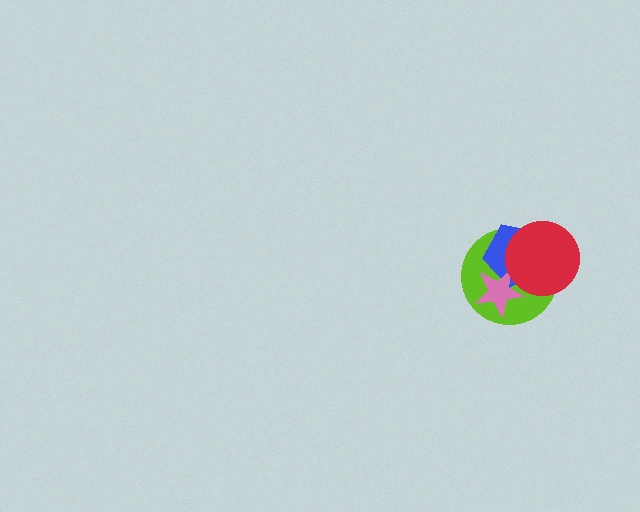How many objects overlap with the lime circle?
3 objects overlap with the lime circle.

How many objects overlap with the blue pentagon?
3 objects overlap with the blue pentagon.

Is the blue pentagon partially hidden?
Yes, it is partially covered by another shape.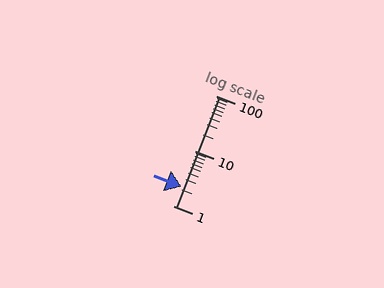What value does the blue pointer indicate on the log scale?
The pointer indicates approximately 2.2.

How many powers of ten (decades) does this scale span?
The scale spans 2 decades, from 1 to 100.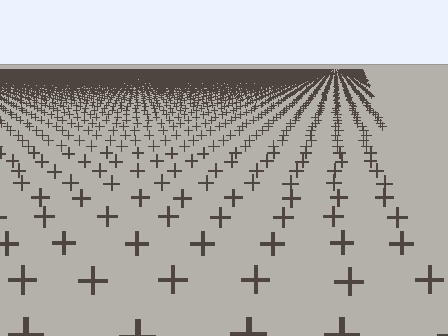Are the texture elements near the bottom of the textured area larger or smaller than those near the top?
Larger. Near the bottom, elements are closer to the viewer and appear at a bigger on-screen size.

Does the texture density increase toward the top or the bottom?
Density increases toward the top.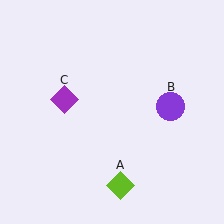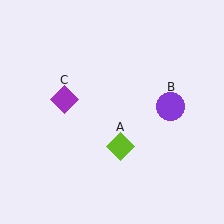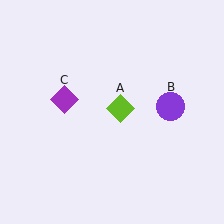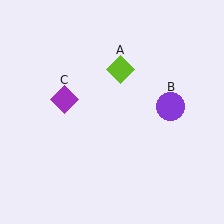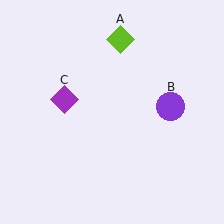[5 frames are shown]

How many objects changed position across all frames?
1 object changed position: lime diamond (object A).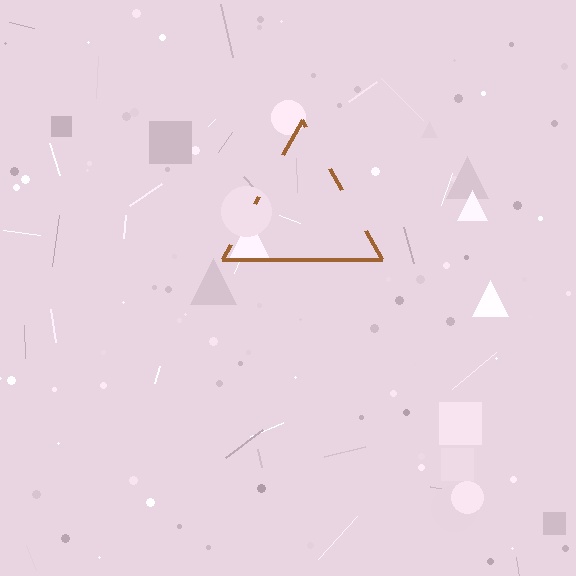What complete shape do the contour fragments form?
The contour fragments form a triangle.